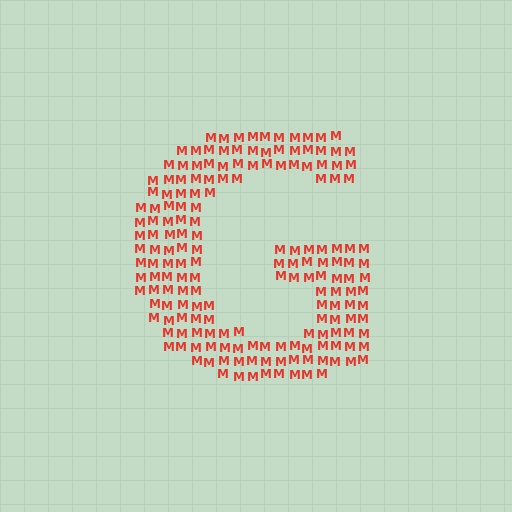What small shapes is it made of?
It is made of small letter M's.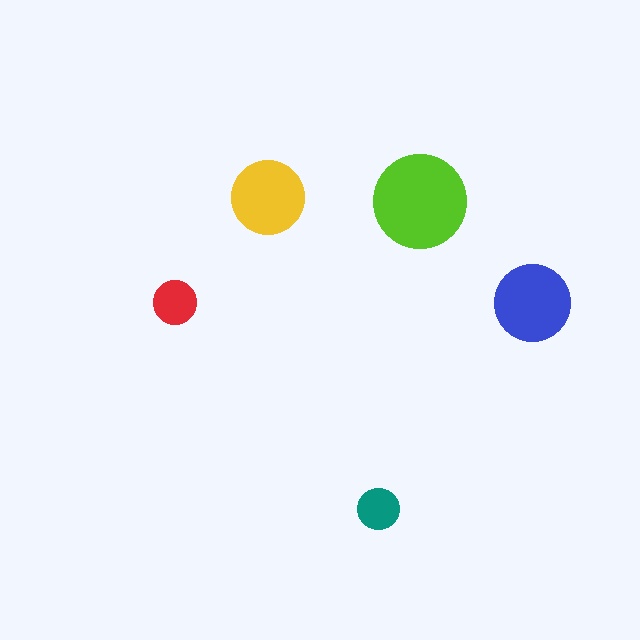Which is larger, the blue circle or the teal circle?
The blue one.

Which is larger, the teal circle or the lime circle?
The lime one.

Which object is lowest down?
The teal circle is bottommost.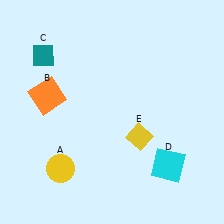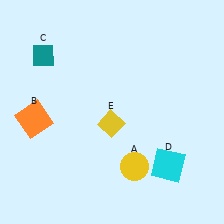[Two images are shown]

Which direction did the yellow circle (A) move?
The yellow circle (A) moved right.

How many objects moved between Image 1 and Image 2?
3 objects moved between the two images.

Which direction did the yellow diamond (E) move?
The yellow diamond (E) moved left.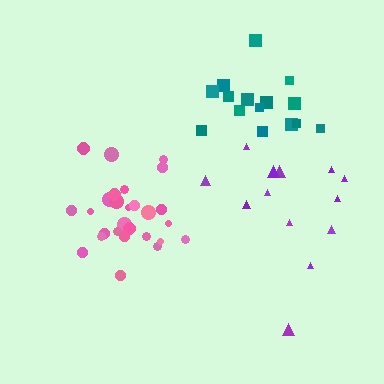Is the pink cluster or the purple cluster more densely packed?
Pink.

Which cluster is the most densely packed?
Pink.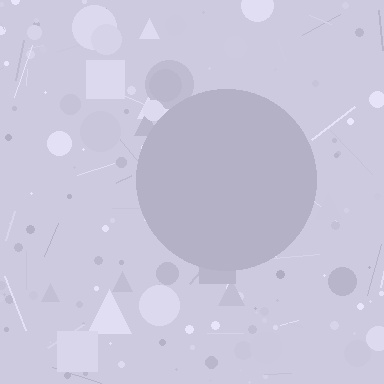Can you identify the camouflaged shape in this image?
The camouflaged shape is a circle.